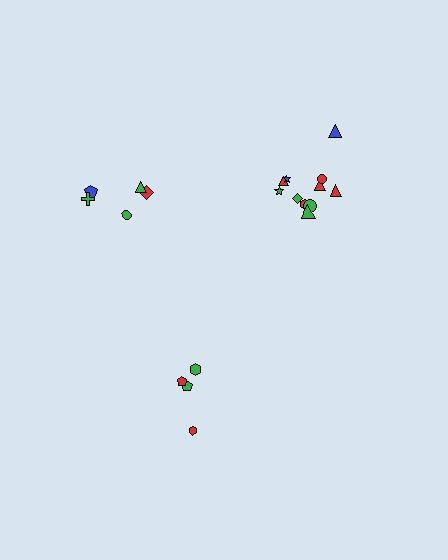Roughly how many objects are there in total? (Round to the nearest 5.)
Roughly 20 objects in total.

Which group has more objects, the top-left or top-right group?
The top-right group.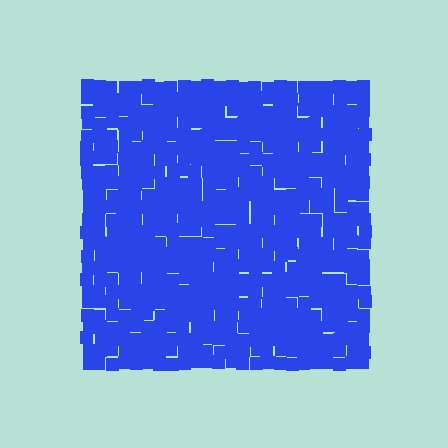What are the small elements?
The small elements are squares.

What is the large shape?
The large shape is a square.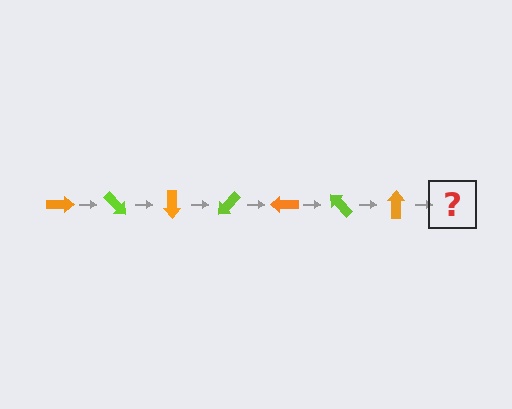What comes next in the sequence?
The next element should be a lime arrow, rotated 315 degrees from the start.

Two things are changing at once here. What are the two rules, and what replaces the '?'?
The two rules are that it rotates 45 degrees each step and the color cycles through orange and lime. The '?' should be a lime arrow, rotated 315 degrees from the start.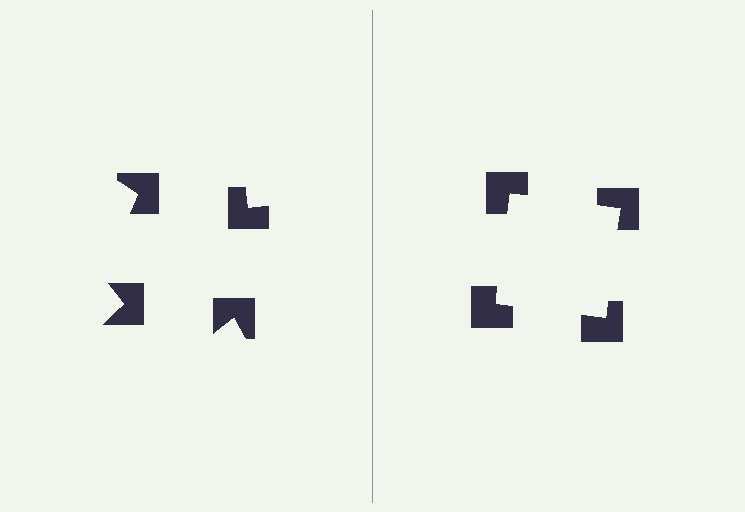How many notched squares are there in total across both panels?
8 — 4 on each side.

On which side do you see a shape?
An illusory square appears on the right side. On the left side the wedge cuts are rotated, so no coherent shape forms.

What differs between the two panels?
The notched squares are positioned identically on both sides; only the wedge orientations differ. On the right they align to a square; on the left they are misaligned.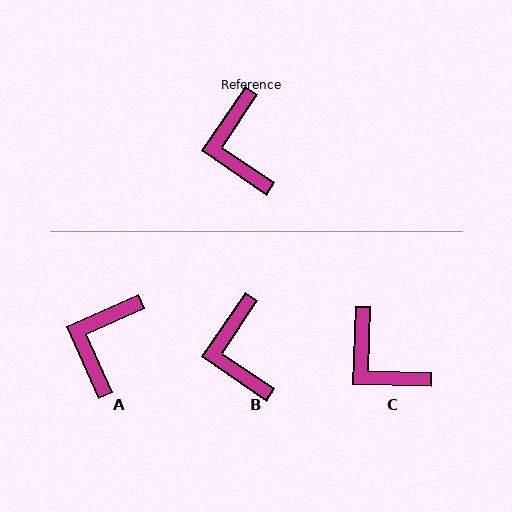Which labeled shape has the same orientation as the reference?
B.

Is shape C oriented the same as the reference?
No, it is off by about 33 degrees.